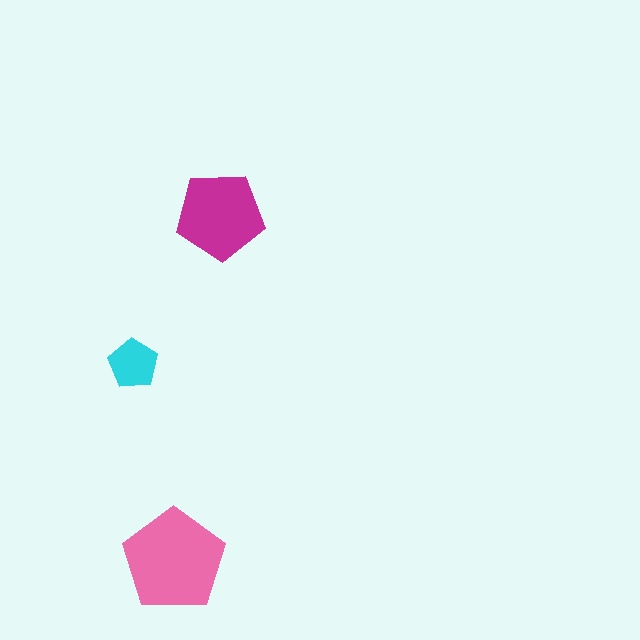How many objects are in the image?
There are 3 objects in the image.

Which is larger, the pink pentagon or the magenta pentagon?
The pink one.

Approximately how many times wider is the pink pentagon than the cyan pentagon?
About 2 times wider.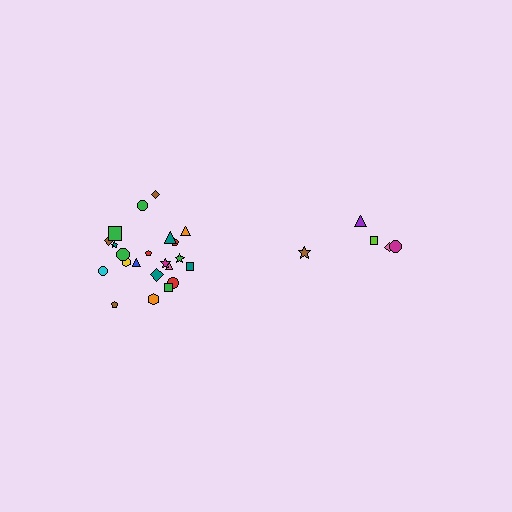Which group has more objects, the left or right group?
The left group.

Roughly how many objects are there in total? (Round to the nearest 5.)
Roughly 25 objects in total.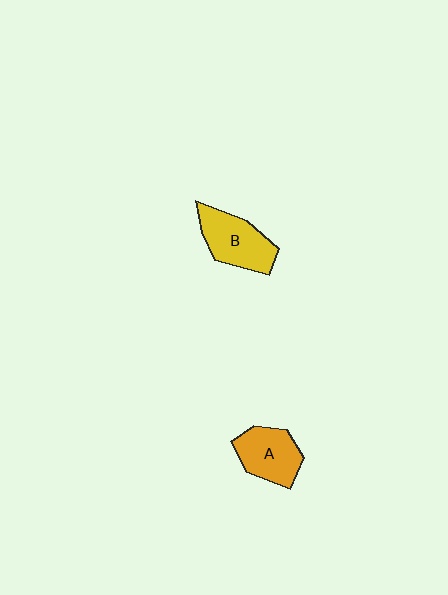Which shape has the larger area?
Shape B (yellow).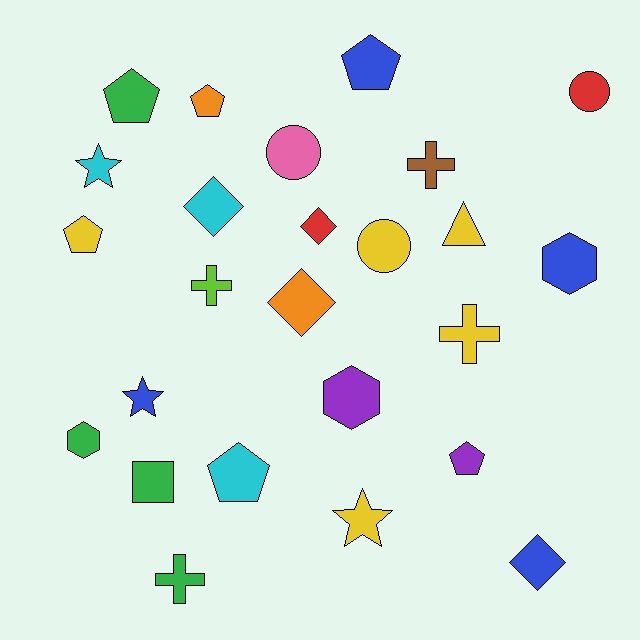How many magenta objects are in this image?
There are no magenta objects.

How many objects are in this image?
There are 25 objects.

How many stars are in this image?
There are 3 stars.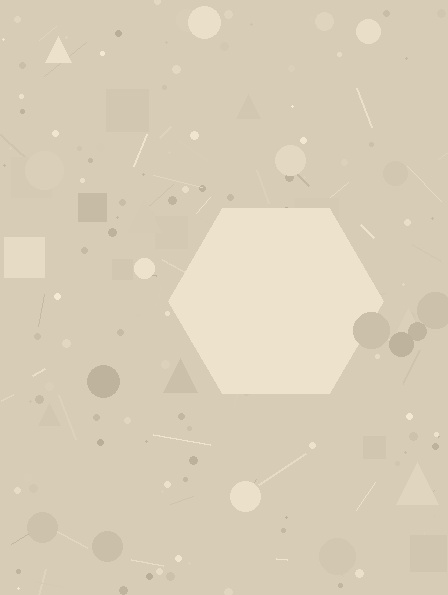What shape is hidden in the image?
A hexagon is hidden in the image.